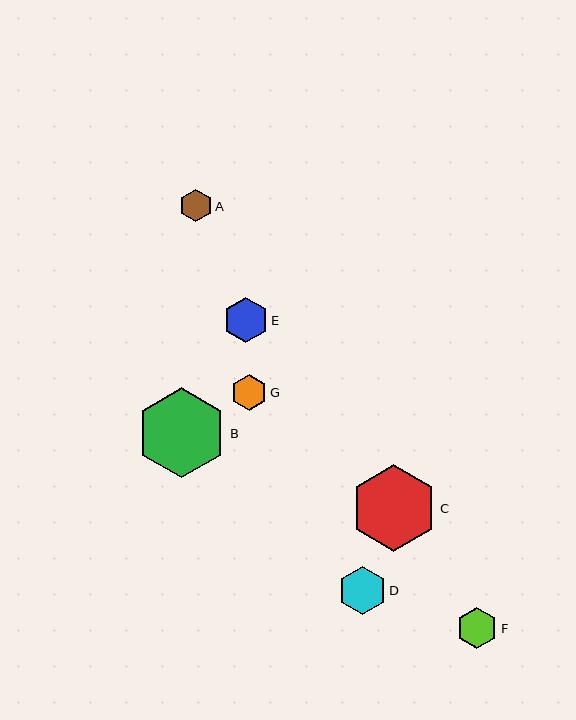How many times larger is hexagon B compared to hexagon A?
Hexagon B is approximately 2.8 times the size of hexagon A.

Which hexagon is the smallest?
Hexagon A is the smallest with a size of approximately 33 pixels.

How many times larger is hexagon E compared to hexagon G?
Hexagon E is approximately 1.2 times the size of hexagon G.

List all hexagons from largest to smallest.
From largest to smallest: B, C, D, E, F, G, A.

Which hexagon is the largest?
Hexagon B is the largest with a size of approximately 90 pixels.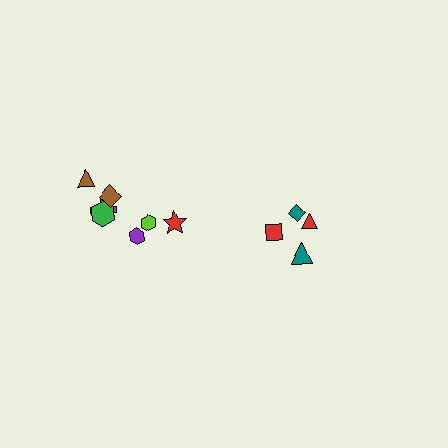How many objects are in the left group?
There are 7 objects.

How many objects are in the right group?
There are 4 objects.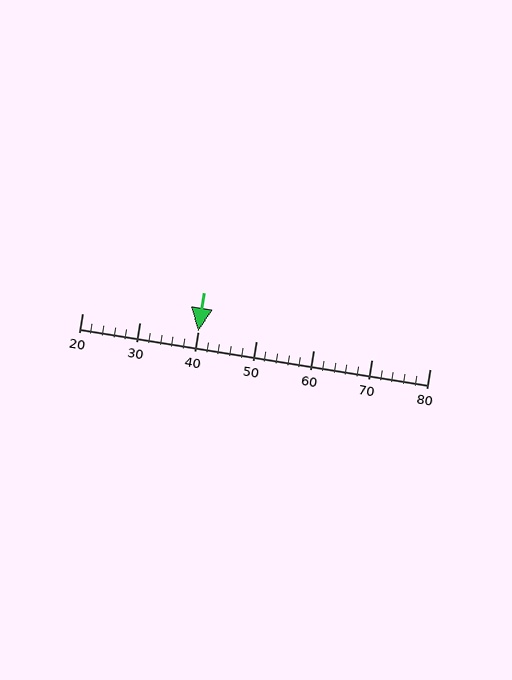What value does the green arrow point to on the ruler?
The green arrow points to approximately 40.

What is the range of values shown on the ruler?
The ruler shows values from 20 to 80.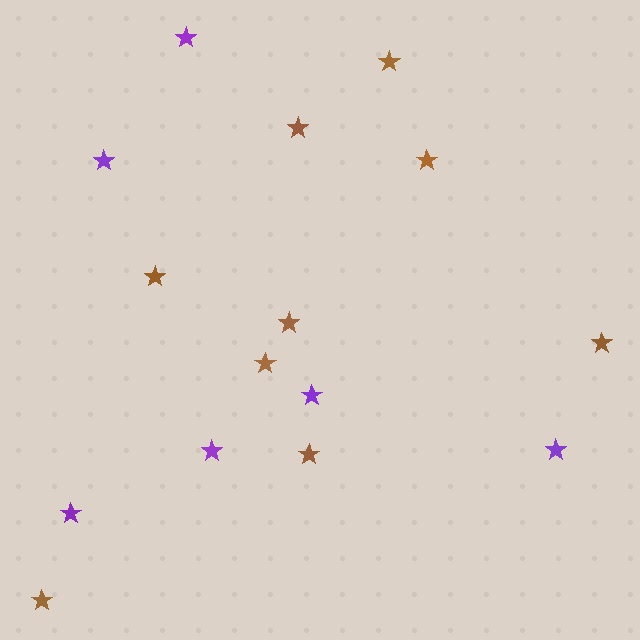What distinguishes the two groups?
There are 2 groups: one group of purple stars (6) and one group of brown stars (9).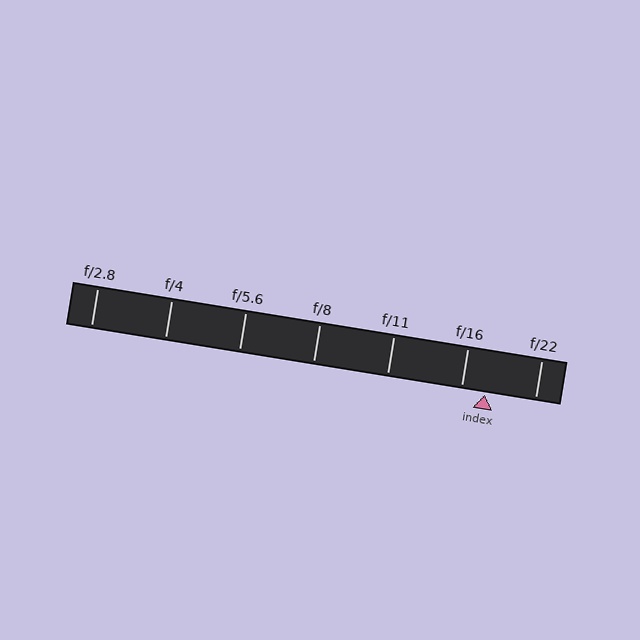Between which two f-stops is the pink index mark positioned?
The index mark is between f/16 and f/22.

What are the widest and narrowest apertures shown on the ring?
The widest aperture shown is f/2.8 and the narrowest is f/22.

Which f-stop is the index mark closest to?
The index mark is closest to f/16.